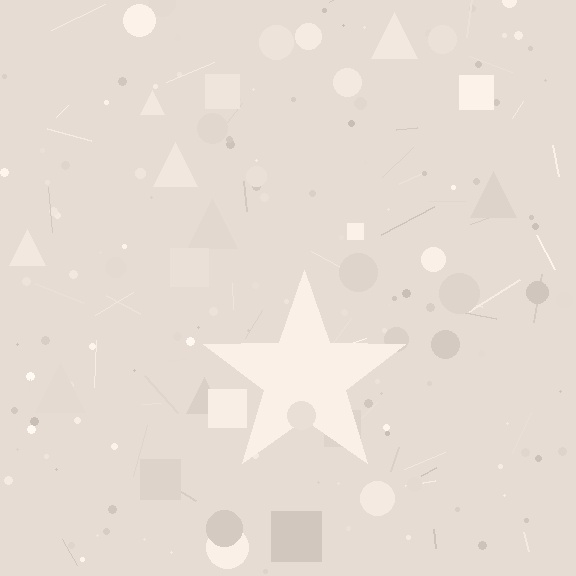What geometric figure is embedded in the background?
A star is embedded in the background.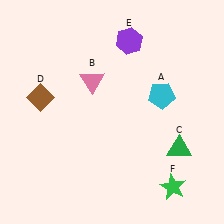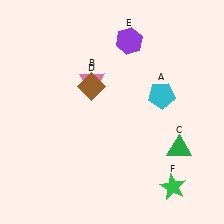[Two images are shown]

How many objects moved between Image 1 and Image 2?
1 object moved between the two images.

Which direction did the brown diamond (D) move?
The brown diamond (D) moved right.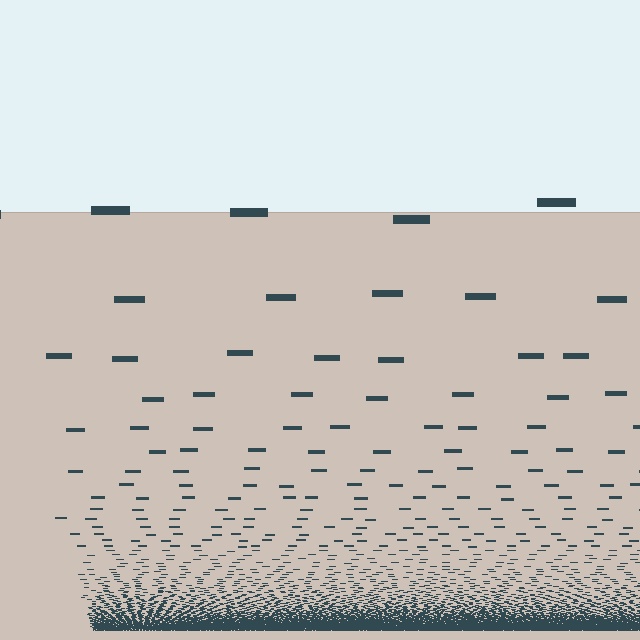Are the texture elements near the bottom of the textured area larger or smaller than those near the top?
Smaller. The gradient is inverted — elements near the bottom are smaller and denser.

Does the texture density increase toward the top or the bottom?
Density increases toward the bottom.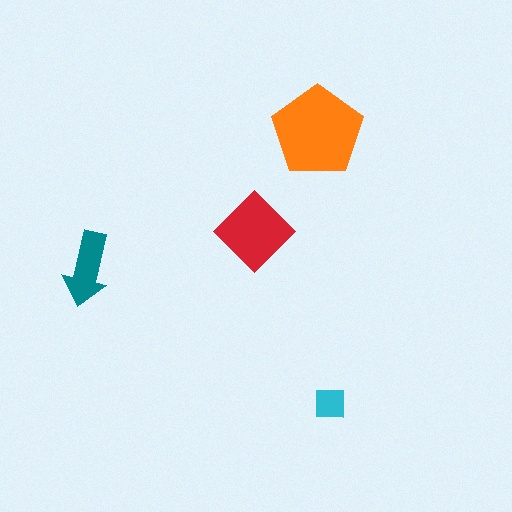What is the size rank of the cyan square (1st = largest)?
4th.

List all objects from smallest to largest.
The cyan square, the teal arrow, the red diamond, the orange pentagon.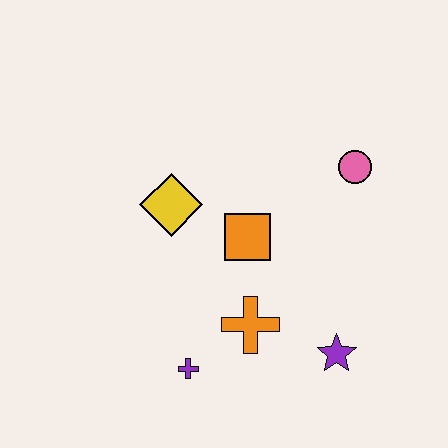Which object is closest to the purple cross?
The orange cross is closest to the purple cross.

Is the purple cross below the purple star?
Yes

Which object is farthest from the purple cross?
The pink circle is farthest from the purple cross.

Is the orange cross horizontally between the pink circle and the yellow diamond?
Yes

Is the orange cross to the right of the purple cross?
Yes